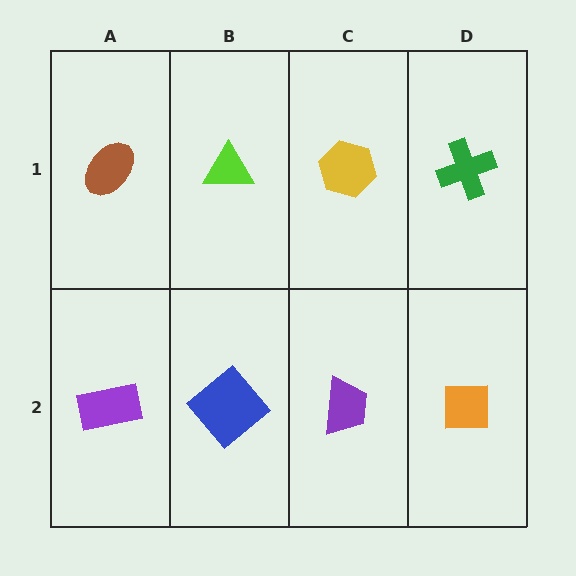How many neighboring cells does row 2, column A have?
2.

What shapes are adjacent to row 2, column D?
A green cross (row 1, column D), a purple trapezoid (row 2, column C).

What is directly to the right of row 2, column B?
A purple trapezoid.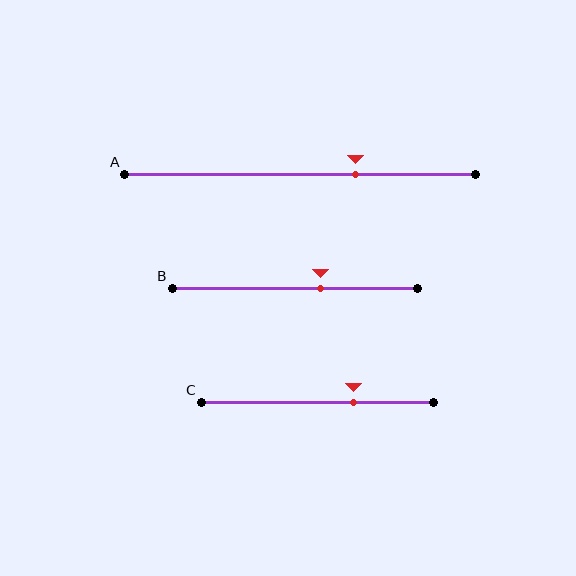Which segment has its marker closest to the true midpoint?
Segment B has its marker closest to the true midpoint.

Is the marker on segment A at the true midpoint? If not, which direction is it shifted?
No, the marker on segment A is shifted to the right by about 16% of the segment length.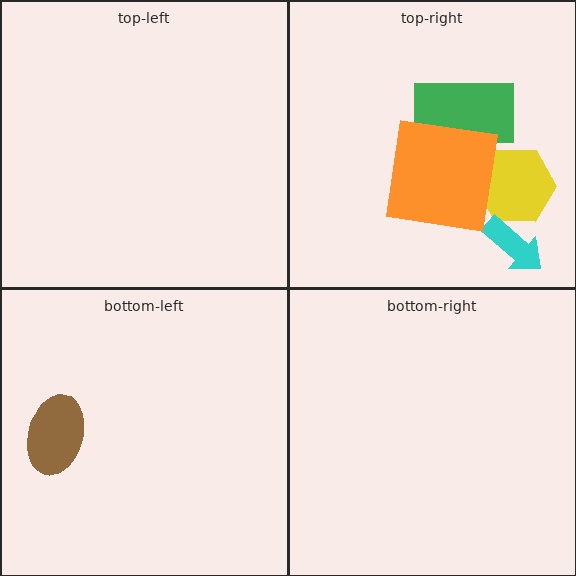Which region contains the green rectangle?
The top-right region.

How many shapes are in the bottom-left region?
1.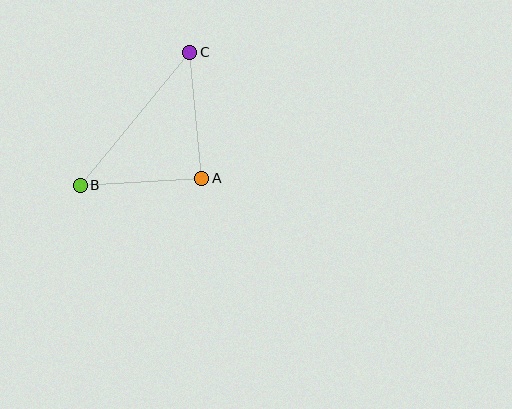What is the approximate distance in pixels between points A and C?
The distance between A and C is approximately 126 pixels.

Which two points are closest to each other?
Points A and B are closest to each other.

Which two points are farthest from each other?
Points B and C are farthest from each other.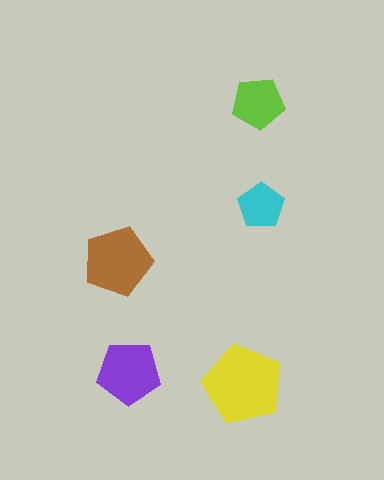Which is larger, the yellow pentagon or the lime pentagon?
The yellow one.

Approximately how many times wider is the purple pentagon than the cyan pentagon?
About 1.5 times wider.